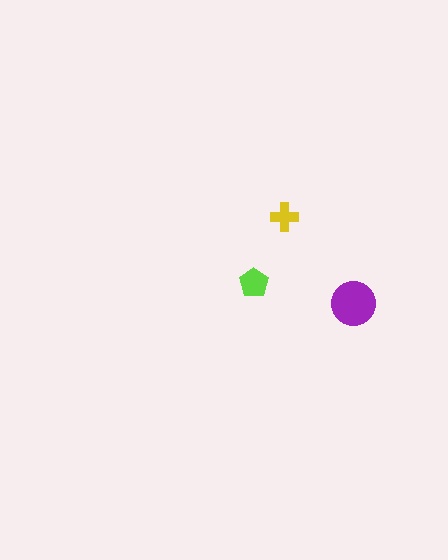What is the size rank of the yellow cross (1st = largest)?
3rd.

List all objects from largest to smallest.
The purple circle, the lime pentagon, the yellow cross.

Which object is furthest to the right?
The purple circle is rightmost.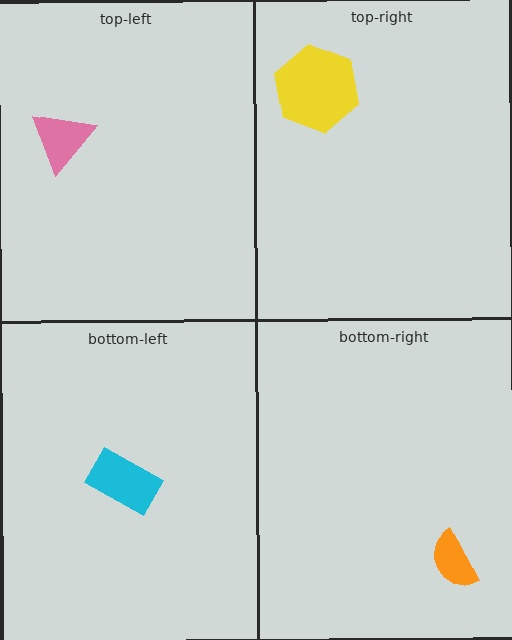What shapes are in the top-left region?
The pink triangle.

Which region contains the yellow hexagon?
The top-right region.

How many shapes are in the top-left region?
1.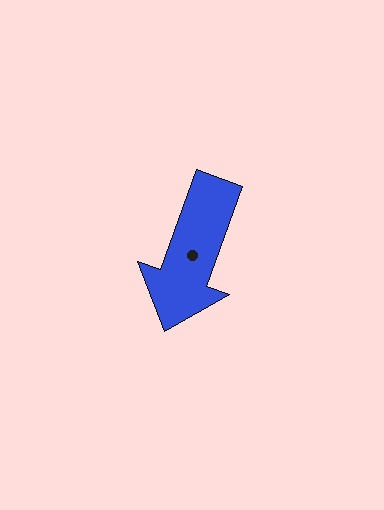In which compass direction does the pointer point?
South.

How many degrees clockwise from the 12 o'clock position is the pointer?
Approximately 199 degrees.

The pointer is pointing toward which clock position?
Roughly 7 o'clock.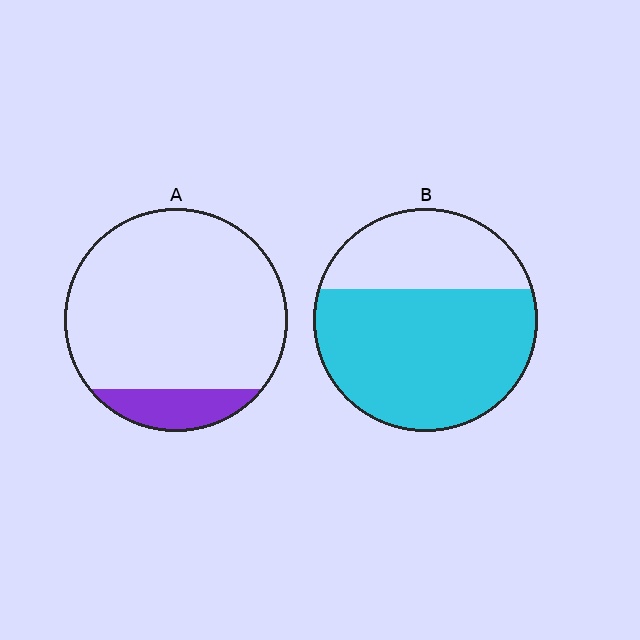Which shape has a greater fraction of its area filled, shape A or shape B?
Shape B.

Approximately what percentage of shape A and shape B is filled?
A is approximately 15% and B is approximately 65%.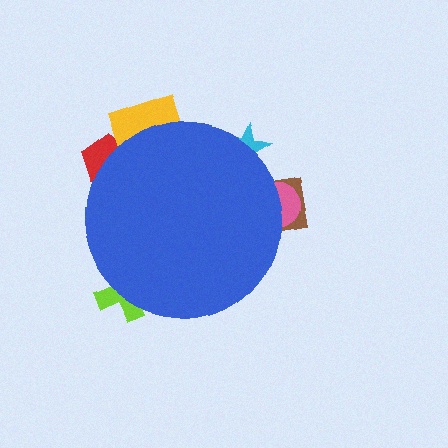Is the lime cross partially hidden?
Yes, the lime cross is partially hidden behind the blue circle.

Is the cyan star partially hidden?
Yes, the cyan star is partially hidden behind the blue circle.